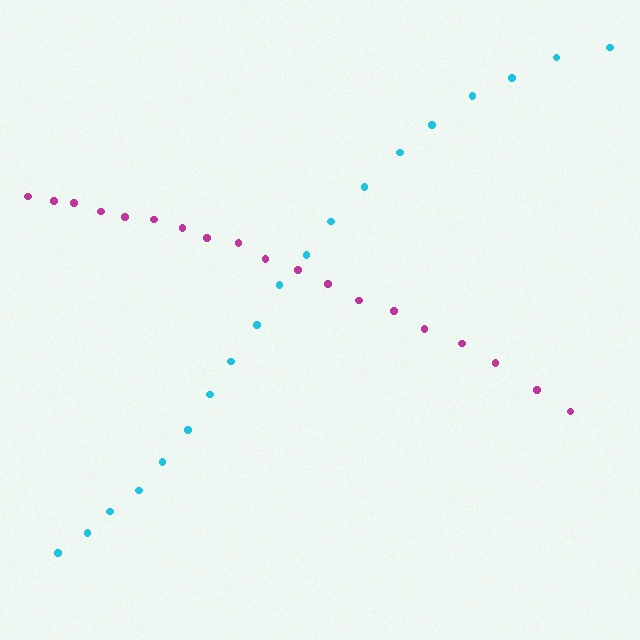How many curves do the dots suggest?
There are 2 distinct paths.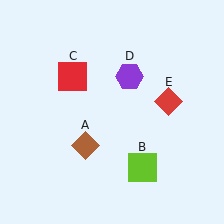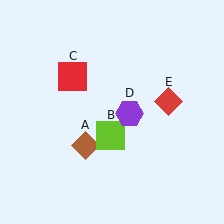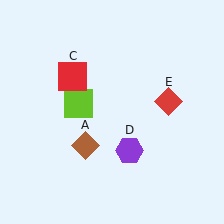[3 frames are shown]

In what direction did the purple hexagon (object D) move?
The purple hexagon (object D) moved down.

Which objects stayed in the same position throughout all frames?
Brown diamond (object A) and red square (object C) and red diamond (object E) remained stationary.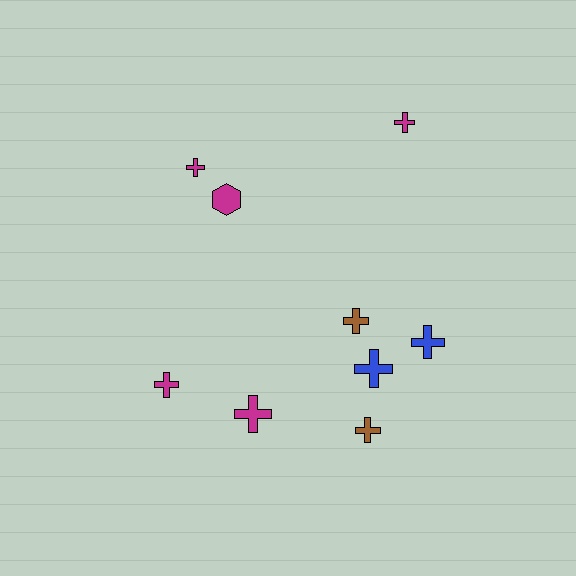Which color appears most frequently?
Magenta, with 5 objects.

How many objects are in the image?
There are 9 objects.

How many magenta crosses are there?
There are 4 magenta crosses.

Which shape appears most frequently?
Cross, with 8 objects.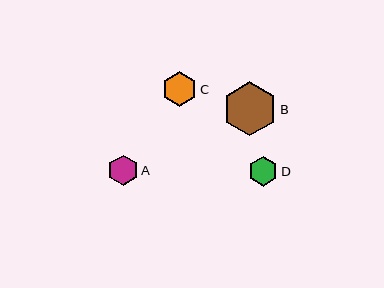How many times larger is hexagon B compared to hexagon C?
Hexagon B is approximately 1.6 times the size of hexagon C.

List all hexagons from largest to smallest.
From largest to smallest: B, C, A, D.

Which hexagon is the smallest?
Hexagon D is the smallest with a size of approximately 30 pixels.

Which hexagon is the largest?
Hexagon B is the largest with a size of approximately 54 pixels.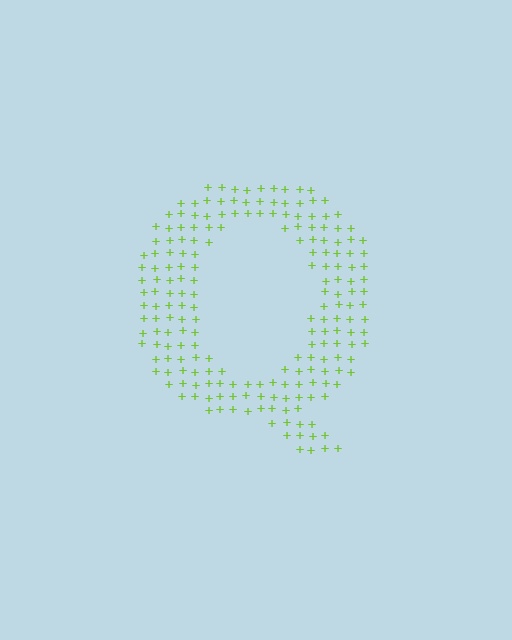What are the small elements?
The small elements are plus signs.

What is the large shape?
The large shape is the letter Q.